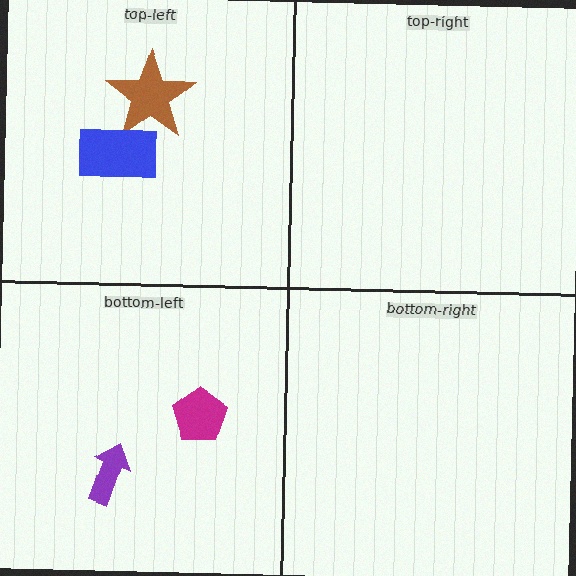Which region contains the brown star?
The top-left region.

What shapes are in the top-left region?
The brown star, the blue rectangle.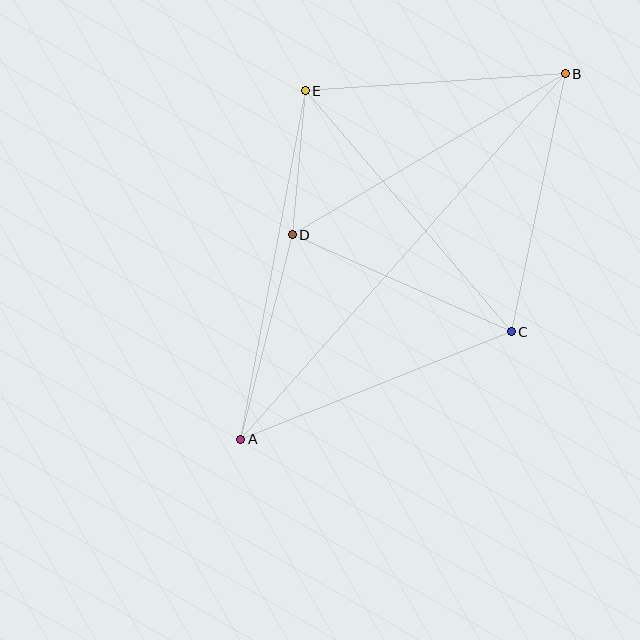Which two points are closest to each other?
Points D and E are closest to each other.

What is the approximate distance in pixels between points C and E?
The distance between C and E is approximately 317 pixels.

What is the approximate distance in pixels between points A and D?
The distance between A and D is approximately 211 pixels.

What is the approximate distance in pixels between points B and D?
The distance between B and D is approximately 317 pixels.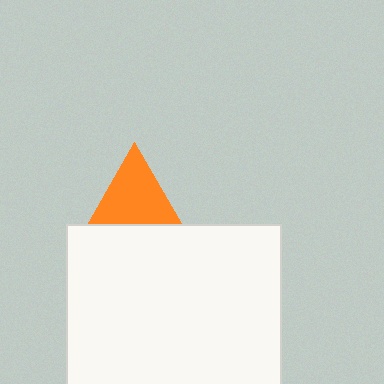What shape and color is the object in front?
The object in front is a white square.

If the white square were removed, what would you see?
You would see the complete orange triangle.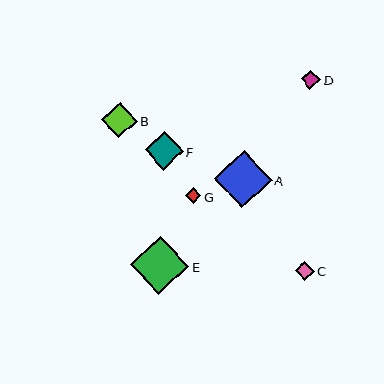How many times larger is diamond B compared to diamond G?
Diamond B is approximately 2.3 times the size of diamond G.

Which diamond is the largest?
Diamond E is the largest with a size of approximately 58 pixels.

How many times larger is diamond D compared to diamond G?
Diamond D is approximately 1.3 times the size of diamond G.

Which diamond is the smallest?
Diamond G is the smallest with a size of approximately 15 pixels.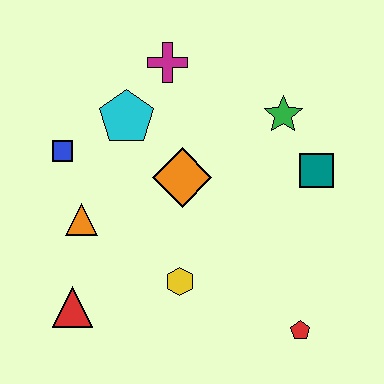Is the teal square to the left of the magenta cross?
No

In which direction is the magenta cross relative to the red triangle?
The magenta cross is above the red triangle.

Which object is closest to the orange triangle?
The blue square is closest to the orange triangle.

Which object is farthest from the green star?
The red triangle is farthest from the green star.